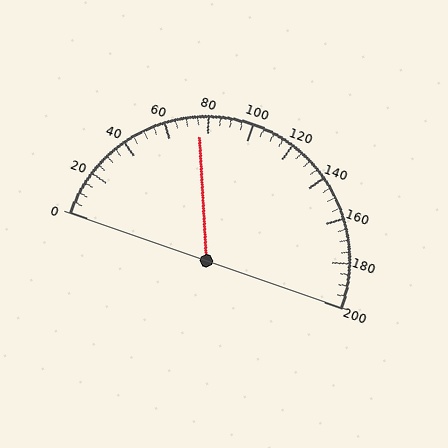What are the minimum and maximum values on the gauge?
The gauge ranges from 0 to 200.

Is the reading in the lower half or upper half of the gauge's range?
The reading is in the lower half of the range (0 to 200).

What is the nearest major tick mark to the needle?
The nearest major tick mark is 80.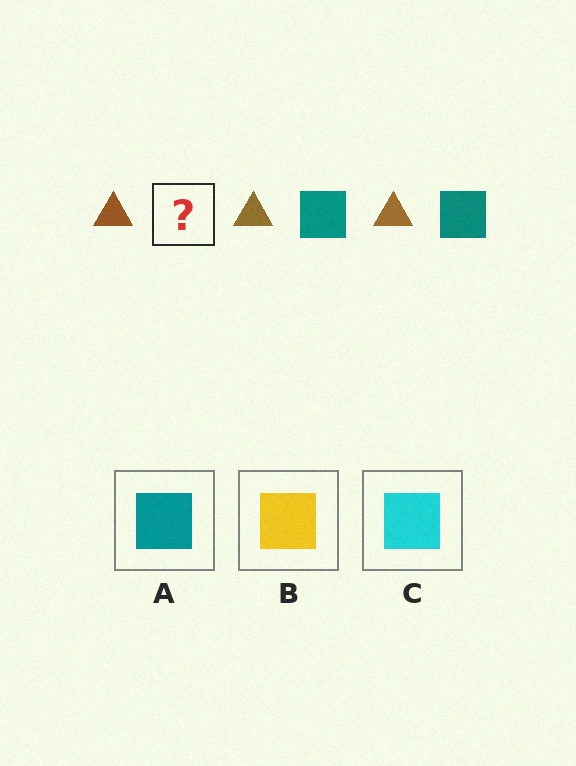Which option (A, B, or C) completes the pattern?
A.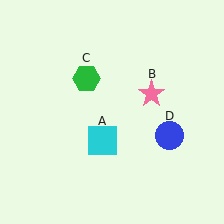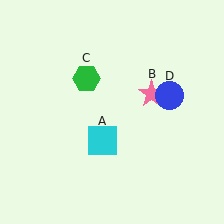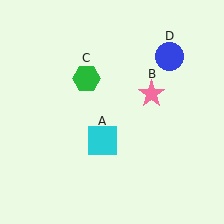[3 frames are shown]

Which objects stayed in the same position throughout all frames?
Cyan square (object A) and pink star (object B) and green hexagon (object C) remained stationary.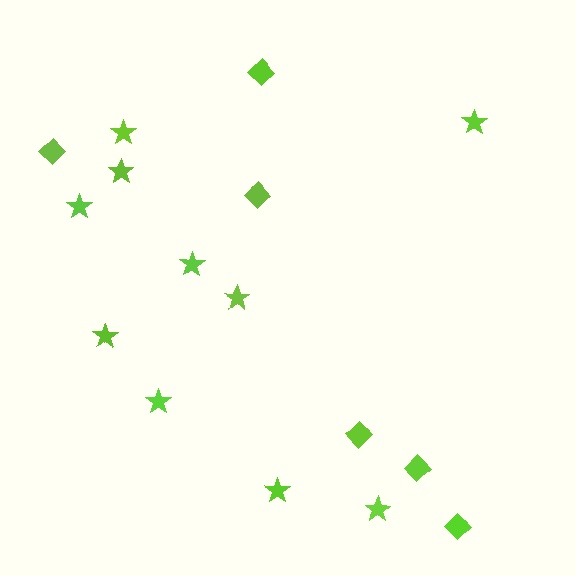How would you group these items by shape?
There are 2 groups: one group of stars (10) and one group of diamonds (6).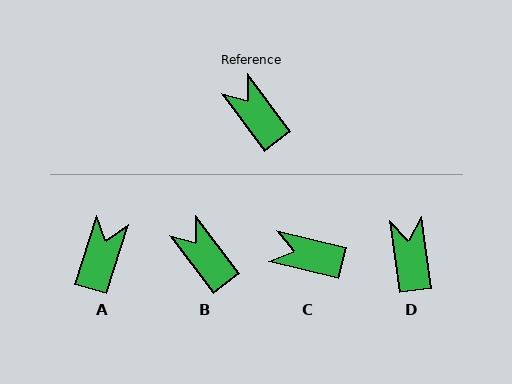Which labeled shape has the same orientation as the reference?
B.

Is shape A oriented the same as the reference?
No, it is off by about 55 degrees.